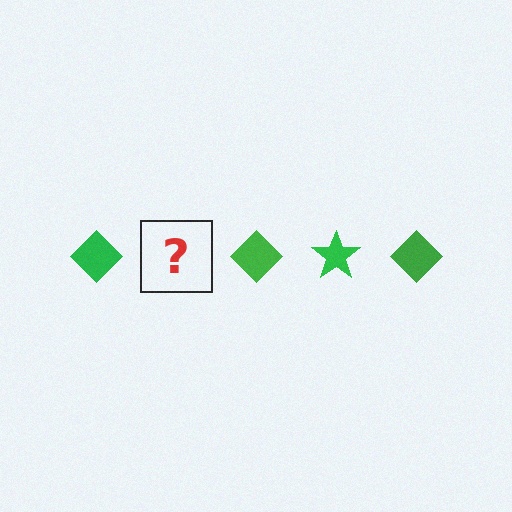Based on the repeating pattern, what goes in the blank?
The blank should be a green star.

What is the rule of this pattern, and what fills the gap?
The rule is that the pattern cycles through diamond, star shapes in green. The gap should be filled with a green star.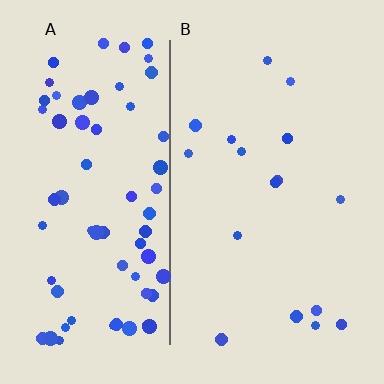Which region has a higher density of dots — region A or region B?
A (the left).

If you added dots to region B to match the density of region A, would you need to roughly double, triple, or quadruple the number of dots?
Approximately quadruple.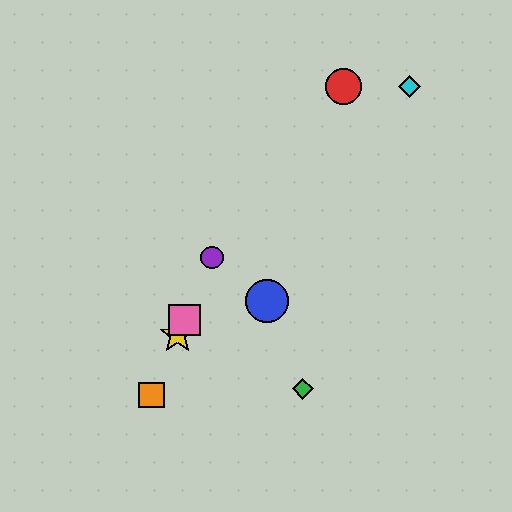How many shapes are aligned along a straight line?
4 shapes (the yellow star, the purple circle, the orange square, the pink square) are aligned along a straight line.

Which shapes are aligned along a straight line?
The yellow star, the purple circle, the orange square, the pink square are aligned along a straight line.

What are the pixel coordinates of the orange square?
The orange square is at (151, 395).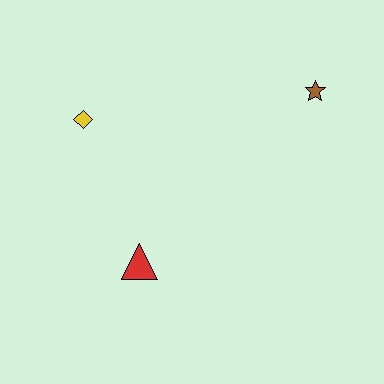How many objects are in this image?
There are 3 objects.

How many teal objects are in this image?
There are no teal objects.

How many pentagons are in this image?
There are no pentagons.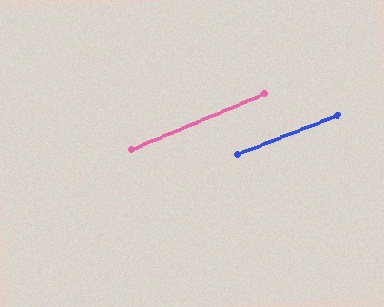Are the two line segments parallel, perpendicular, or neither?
Parallel — their directions differ by only 1.7°.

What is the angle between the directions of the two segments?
Approximately 2 degrees.